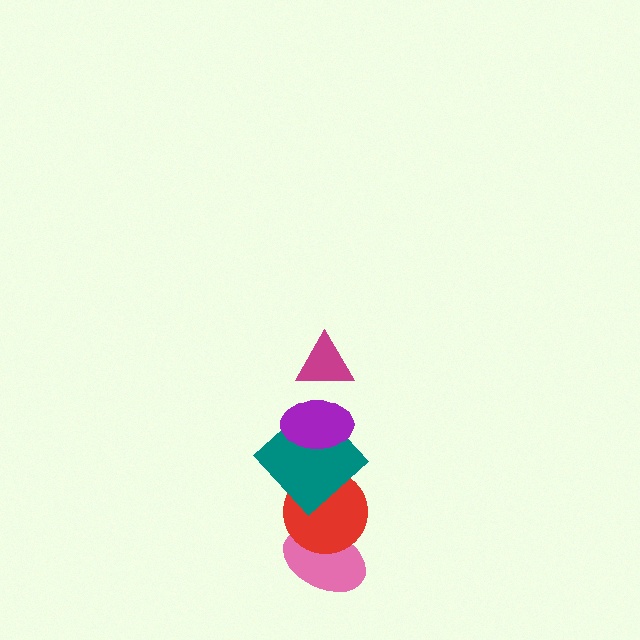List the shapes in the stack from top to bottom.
From top to bottom: the magenta triangle, the purple ellipse, the teal diamond, the red circle, the pink ellipse.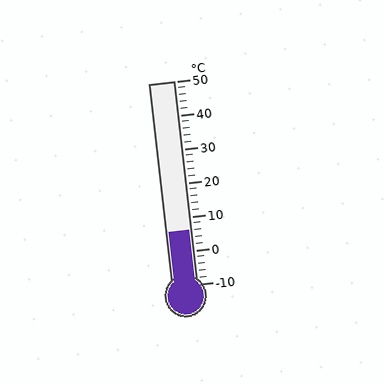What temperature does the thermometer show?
The thermometer shows approximately 6°C.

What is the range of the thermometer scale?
The thermometer scale ranges from -10°C to 50°C.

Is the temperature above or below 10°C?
The temperature is below 10°C.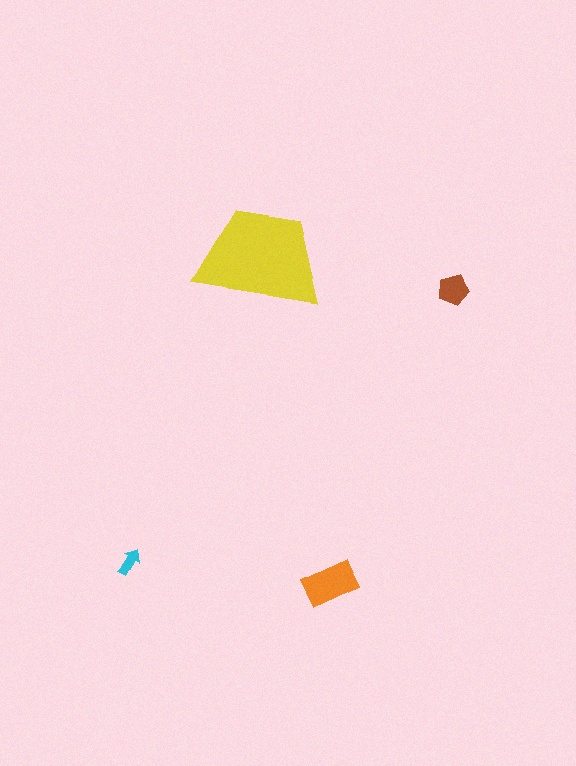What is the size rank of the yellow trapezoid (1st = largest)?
1st.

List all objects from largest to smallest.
The yellow trapezoid, the orange rectangle, the brown pentagon, the cyan arrow.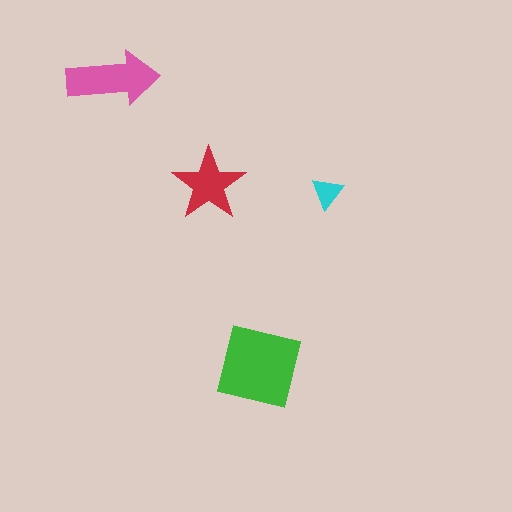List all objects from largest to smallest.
The green square, the pink arrow, the red star, the cyan triangle.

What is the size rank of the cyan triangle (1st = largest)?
4th.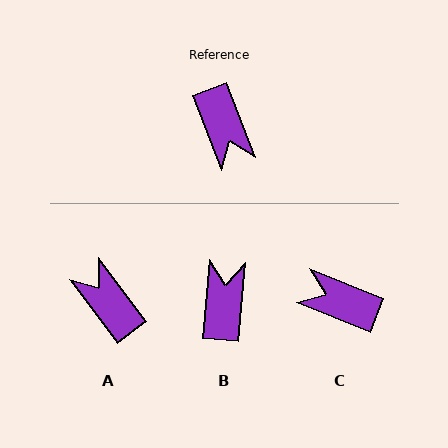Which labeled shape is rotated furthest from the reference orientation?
A, about 165 degrees away.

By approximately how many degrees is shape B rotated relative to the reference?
Approximately 154 degrees counter-clockwise.